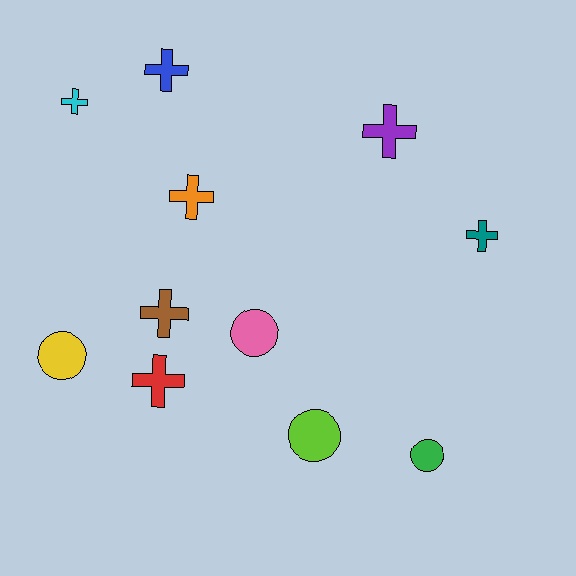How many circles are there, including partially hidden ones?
There are 4 circles.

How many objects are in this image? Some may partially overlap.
There are 11 objects.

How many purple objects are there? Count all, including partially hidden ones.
There is 1 purple object.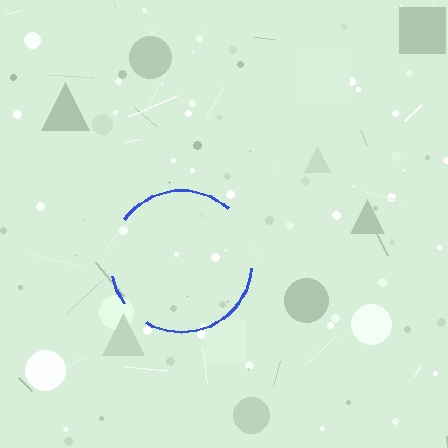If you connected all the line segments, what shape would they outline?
They would outline a circle.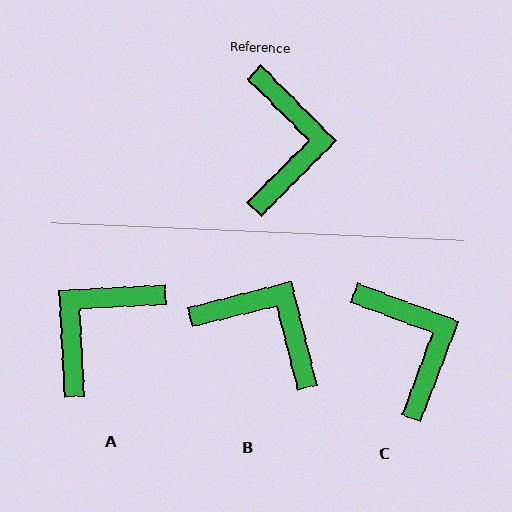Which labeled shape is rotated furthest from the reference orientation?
A, about 138 degrees away.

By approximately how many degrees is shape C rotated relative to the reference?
Approximately 25 degrees counter-clockwise.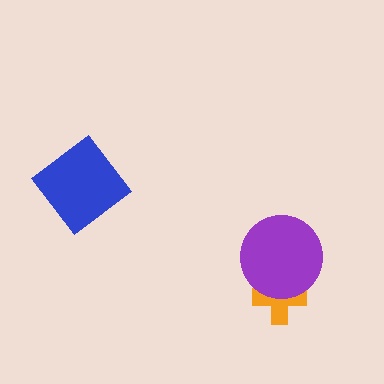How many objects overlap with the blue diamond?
0 objects overlap with the blue diamond.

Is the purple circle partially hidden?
No, no other shape covers it.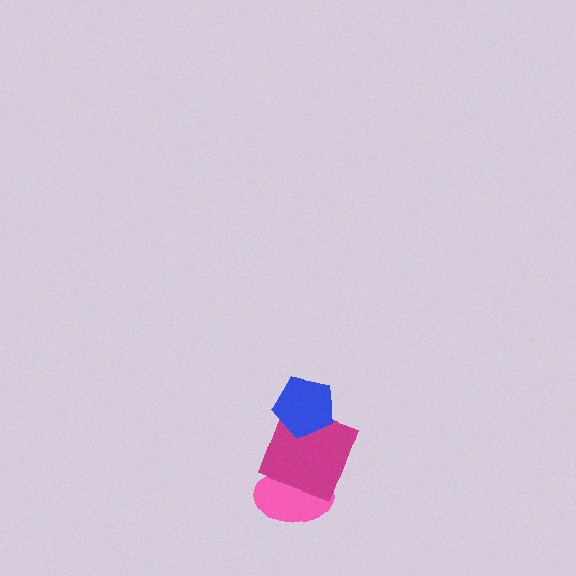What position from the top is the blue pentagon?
The blue pentagon is 1st from the top.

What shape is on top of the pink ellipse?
The magenta square is on top of the pink ellipse.